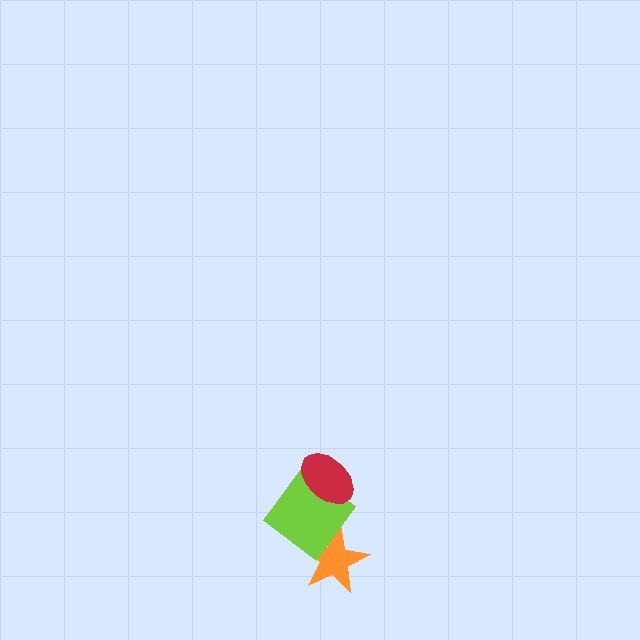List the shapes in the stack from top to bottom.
From top to bottom: the red ellipse, the lime diamond, the orange star.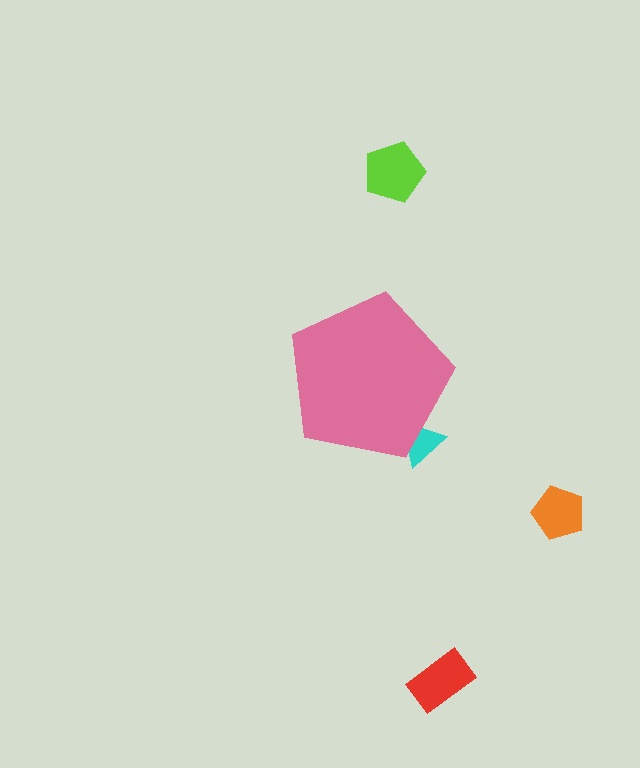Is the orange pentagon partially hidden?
No, the orange pentagon is fully visible.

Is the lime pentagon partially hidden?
No, the lime pentagon is fully visible.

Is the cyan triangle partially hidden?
Yes, the cyan triangle is partially hidden behind the pink pentagon.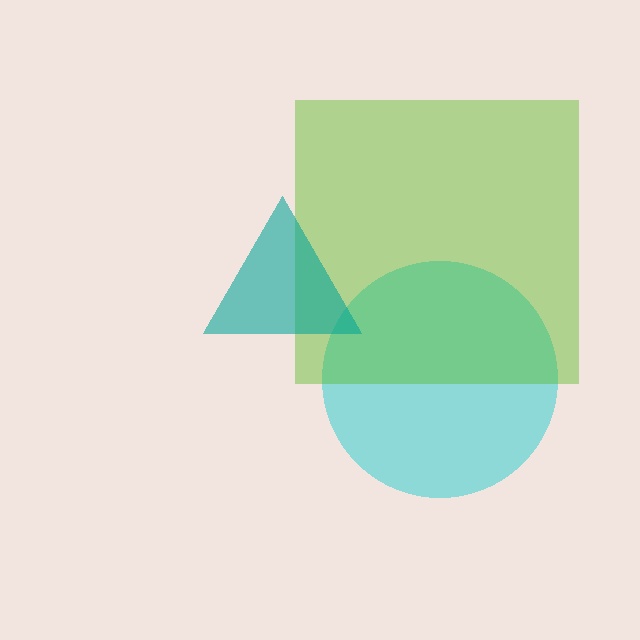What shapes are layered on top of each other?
The layered shapes are: a cyan circle, a lime square, a teal triangle.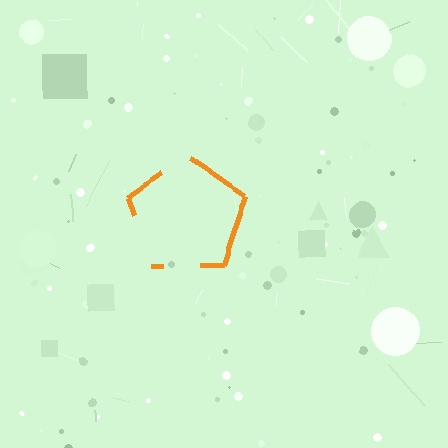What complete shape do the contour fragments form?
The contour fragments form a pentagon.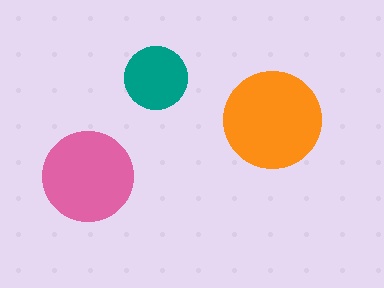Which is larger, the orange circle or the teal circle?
The orange one.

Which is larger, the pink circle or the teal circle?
The pink one.